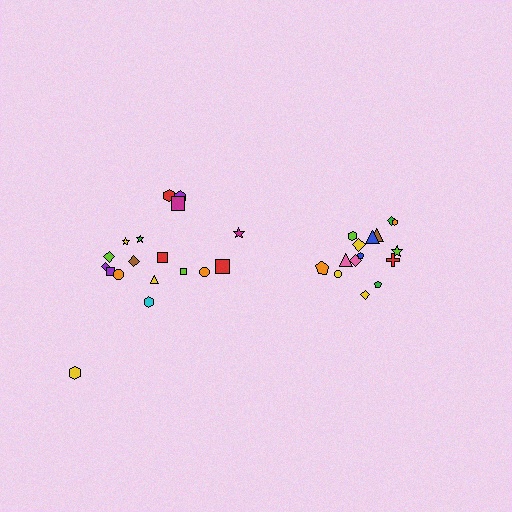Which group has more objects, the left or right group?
The left group.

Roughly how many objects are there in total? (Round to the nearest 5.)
Roughly 35 objects in total.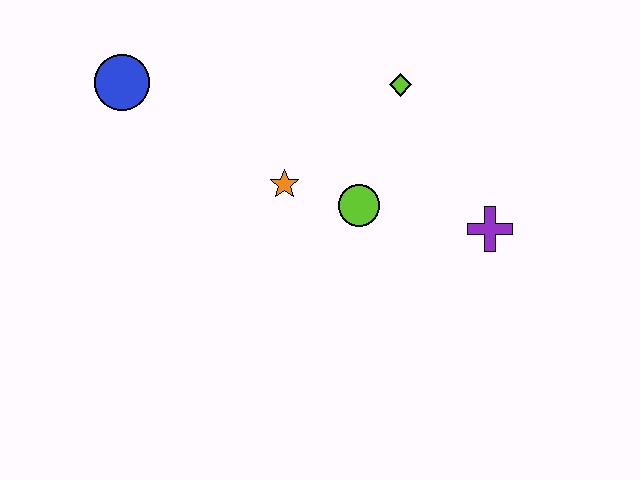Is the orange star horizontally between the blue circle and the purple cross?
Yes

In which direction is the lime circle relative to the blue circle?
The lime circle is to the right of the blue circle.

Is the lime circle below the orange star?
Yes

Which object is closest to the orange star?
The lime circle is closest to the orange star.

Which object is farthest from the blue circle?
The purple cross is farthest from the blue circle.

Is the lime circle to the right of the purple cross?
No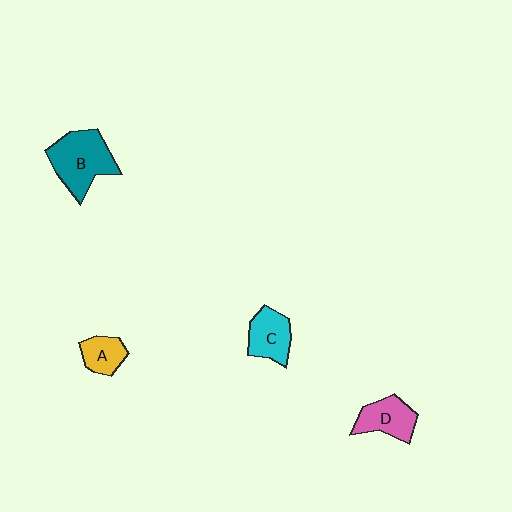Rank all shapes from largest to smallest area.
From largest to smallest: B (teal), D (pink), C (cyan), A (yellow).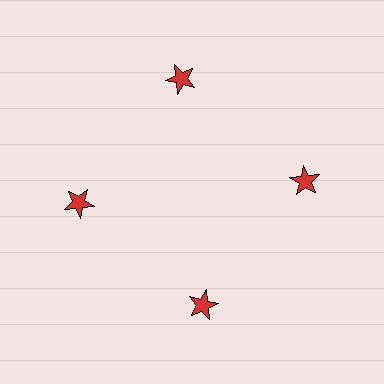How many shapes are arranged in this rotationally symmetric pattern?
There are 4 shapes, arranged in 4 groups of 1.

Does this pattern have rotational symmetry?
Yes, this pattern has 4-fold rotational symmetry. It looks the same after rotating 90 degrees around the center.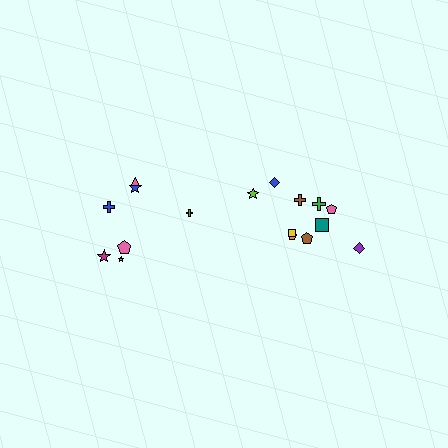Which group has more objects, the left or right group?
The right group.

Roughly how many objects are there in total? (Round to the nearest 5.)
Roughly 15 objects in total.